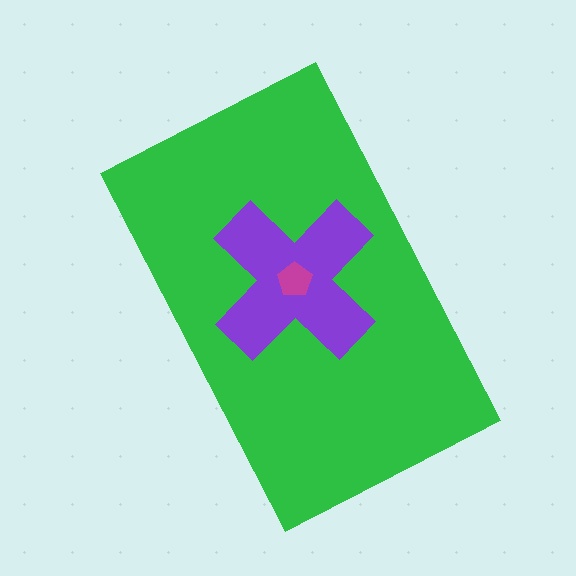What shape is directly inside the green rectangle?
The purple cross.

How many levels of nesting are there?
3.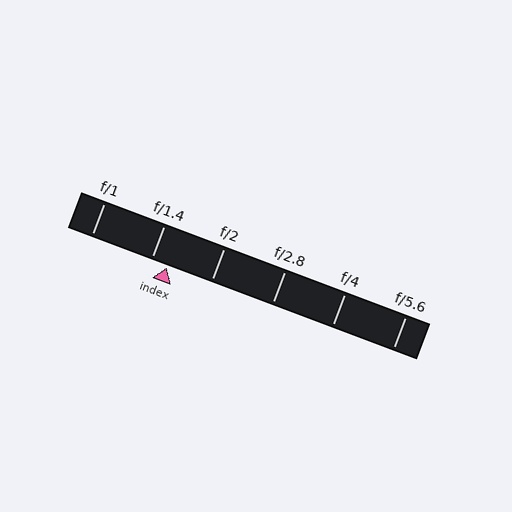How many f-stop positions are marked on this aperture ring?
There are 6 f-stop positions marked.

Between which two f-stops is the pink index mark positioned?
The index mark is between f/1.4 and f/2.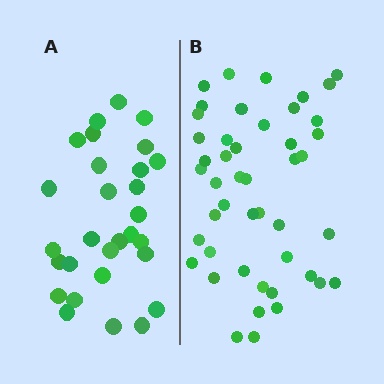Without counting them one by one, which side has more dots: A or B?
Region B (the right region) has more dots.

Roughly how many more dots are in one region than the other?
Region B has approximately 15 more dots than region A.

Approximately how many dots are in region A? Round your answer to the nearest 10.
About 30 dots. (The exact count is 29, which rounds to 30.)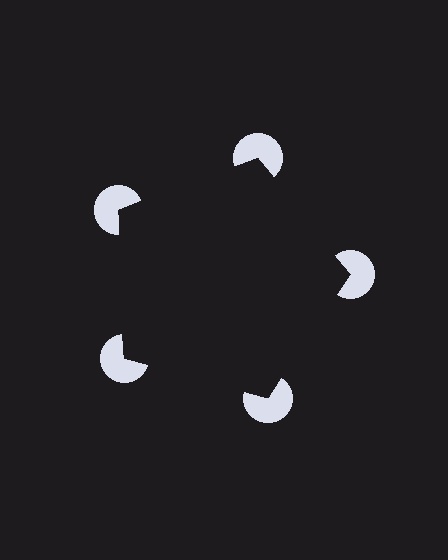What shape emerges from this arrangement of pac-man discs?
An illusory pentagon — its edges are inferred from the aligned wedge cuts in the pac-man discs, not physically drawn.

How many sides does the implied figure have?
5 sides.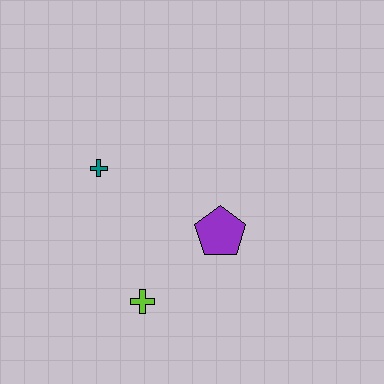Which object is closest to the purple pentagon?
The lime cross is closest to the purple pentagon.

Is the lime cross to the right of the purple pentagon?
No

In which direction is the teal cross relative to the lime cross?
The teal cross is above the lime cross.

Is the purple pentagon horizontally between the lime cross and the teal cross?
No